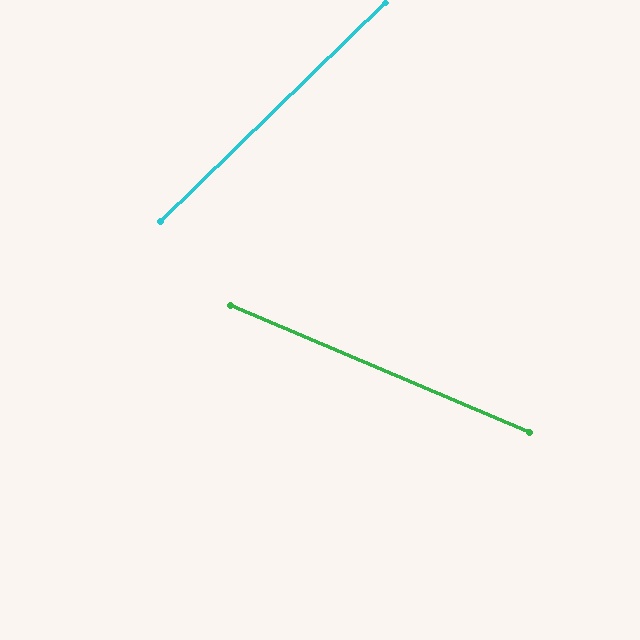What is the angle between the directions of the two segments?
Approximately 67 degrees.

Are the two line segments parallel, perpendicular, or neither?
Neither parallel nor perpendicular — they differ by about 67°.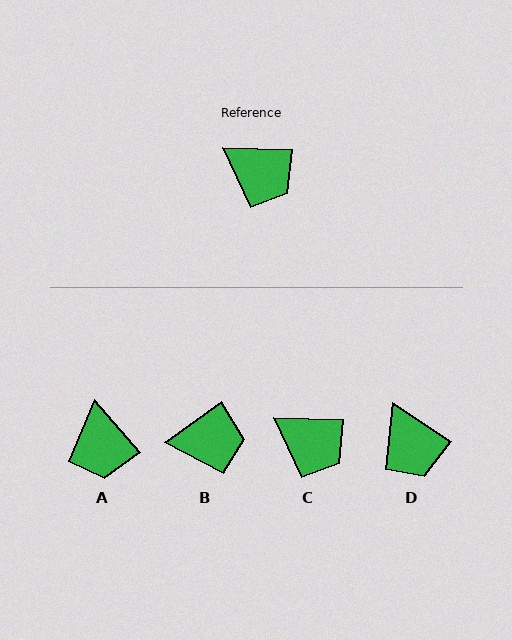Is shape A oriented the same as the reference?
No, it is off by about 47 degrees.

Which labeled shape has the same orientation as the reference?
C.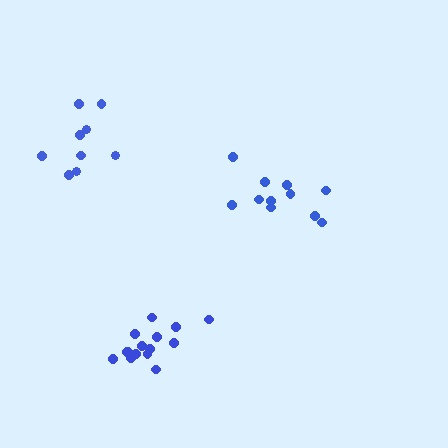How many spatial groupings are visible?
There are 3 spatial groupings.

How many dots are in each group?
Group 1: 15 dots, Group 2: 11 dots, Group 3: 9 dots (35 total).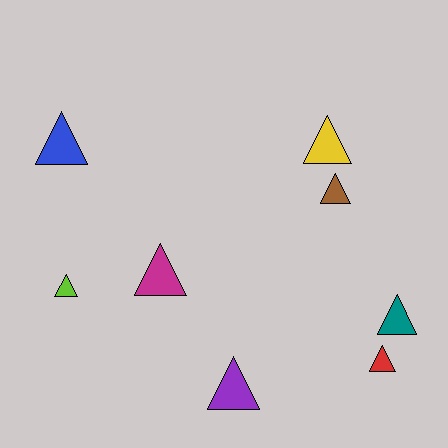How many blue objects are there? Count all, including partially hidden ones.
There is 1 blue object.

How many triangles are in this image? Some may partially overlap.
There are 8 triangles.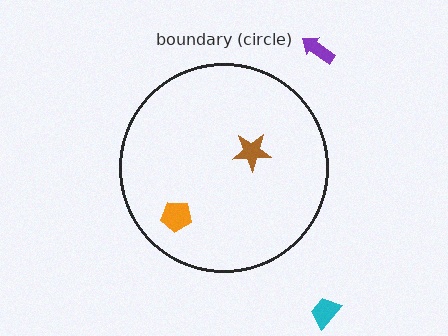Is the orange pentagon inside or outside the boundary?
Inside.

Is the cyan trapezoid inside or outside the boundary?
Outside.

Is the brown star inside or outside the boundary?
Inside.